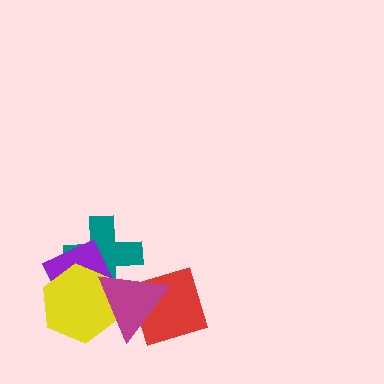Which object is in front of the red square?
The magenta triangle is in front of the red square.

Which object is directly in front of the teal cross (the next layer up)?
The purple diamond is directly in front of the teal cross.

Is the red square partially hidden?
Yes, it is partially covered by another shape.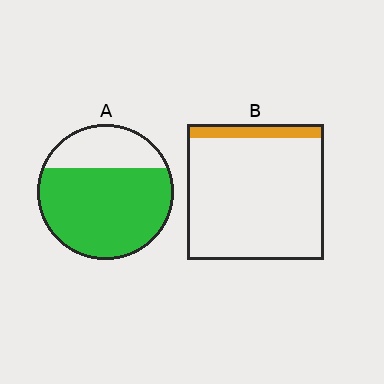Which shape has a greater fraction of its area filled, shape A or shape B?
Shape A.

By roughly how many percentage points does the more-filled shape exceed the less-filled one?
By roughly 60 percentage points (A over B).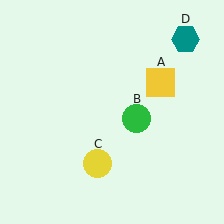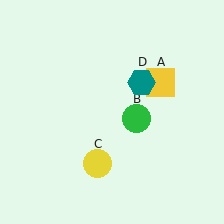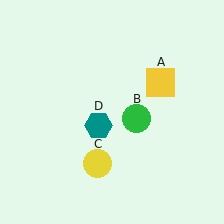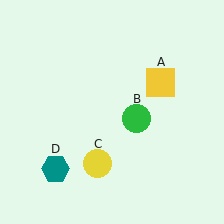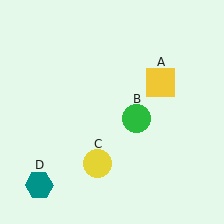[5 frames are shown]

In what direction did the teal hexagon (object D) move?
The teal hexagon (object D) moved down and to the left.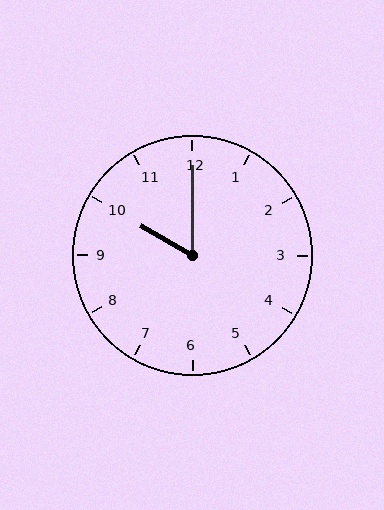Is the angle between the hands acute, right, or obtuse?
It is acute.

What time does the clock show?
10:00.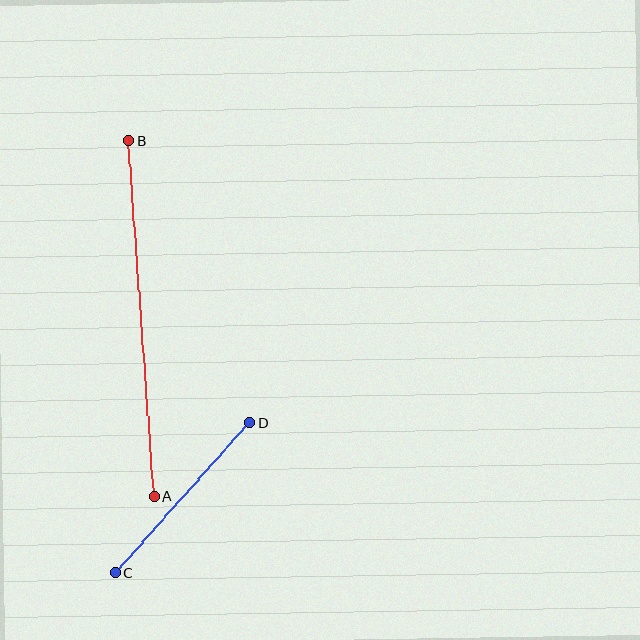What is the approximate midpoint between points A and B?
The midpoint is at approximately (142, 319) pixels.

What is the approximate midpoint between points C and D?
The midpoint is at approximately (182, 498) pixels.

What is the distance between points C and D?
The distance is approximately 202 pixels.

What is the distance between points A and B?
The distance is approximately 356 pixels.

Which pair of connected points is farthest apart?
Points A and B are farthest apart.